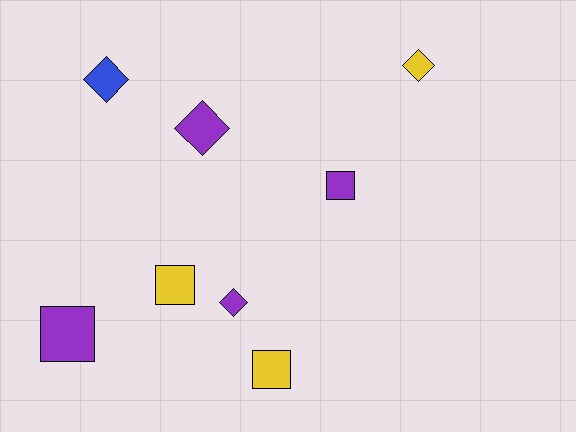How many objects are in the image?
There are 8 objects.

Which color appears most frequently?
Purple, with 4 objects.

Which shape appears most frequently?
Diamond, with 4 objects.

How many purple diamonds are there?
There are 2 purple diamonds.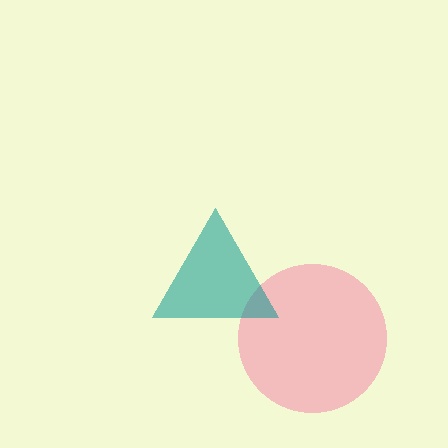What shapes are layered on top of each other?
The layered shapes are: a pink circle, a teal triangle.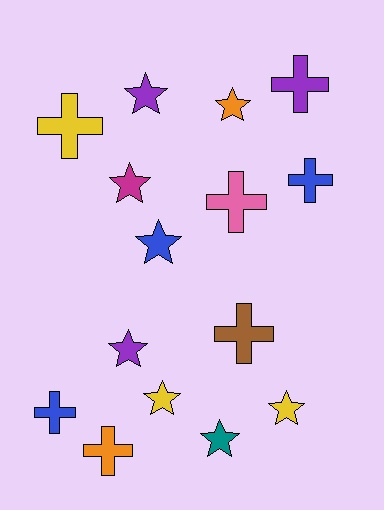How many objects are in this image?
There are 15 objects.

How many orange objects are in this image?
There are 2 orange objects.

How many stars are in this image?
There are 8 stars.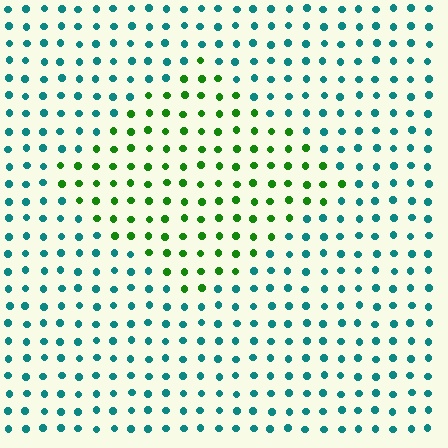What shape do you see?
I see a diamond.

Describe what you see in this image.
The image is filled with small teal elements in a uniform arrangement. A diamond-shaped region is visible where the elements are tinted to a slightly different hue, forming a subtle color boundary.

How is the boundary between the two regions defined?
The boundary is defined purely by a slight shift in hue (about 60 degrees). Spacing, size, and orientation are identical on both sides.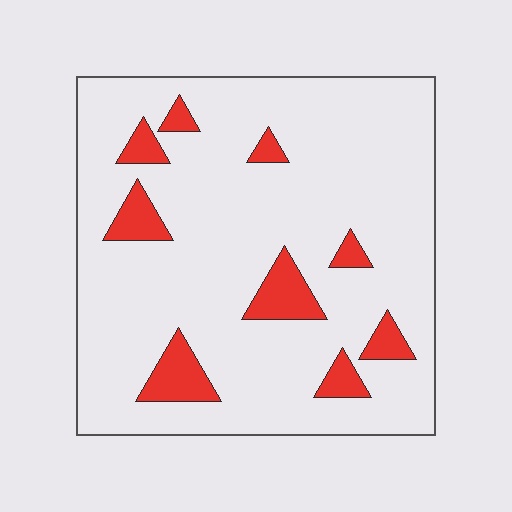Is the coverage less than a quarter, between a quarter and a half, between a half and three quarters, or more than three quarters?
Less than a quarter.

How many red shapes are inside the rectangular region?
9.